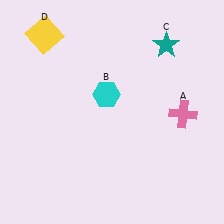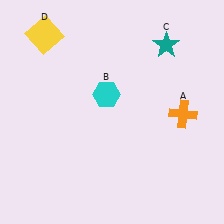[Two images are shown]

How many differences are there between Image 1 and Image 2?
There is 1 difference between the two images.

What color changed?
The cross (A) changed from pink in Image 1 to orange in Image 2.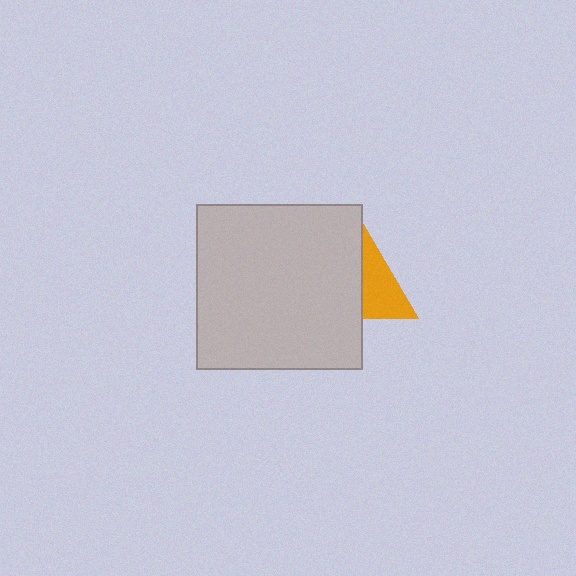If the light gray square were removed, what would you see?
You would see the complete orange triangle.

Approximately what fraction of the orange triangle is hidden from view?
Roughly 50% of the orange triangle is hidden behind the light gray square.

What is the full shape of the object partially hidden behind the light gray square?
The partially hidden object is an orange triangle.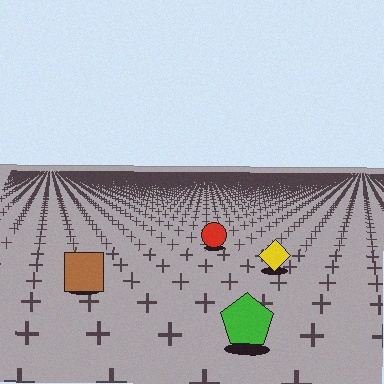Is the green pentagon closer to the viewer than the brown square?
Yes. The green pentagon is closer — you can tell from the texture gradient: the ground texture is coarser near it.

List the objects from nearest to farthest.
From nearest to farthest: the green pentagon, the brown square, the yellow diamond, the red circle.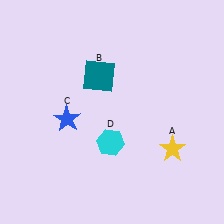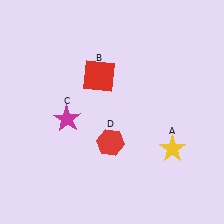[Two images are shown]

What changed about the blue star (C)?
In Image 1, C is blue. In Image 2, it changed to magenta.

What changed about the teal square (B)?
In Image 1, B is teal. In Image 2, it changed to red.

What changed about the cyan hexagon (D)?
In Image 1, D is cyan. In Image 2, it changed to red.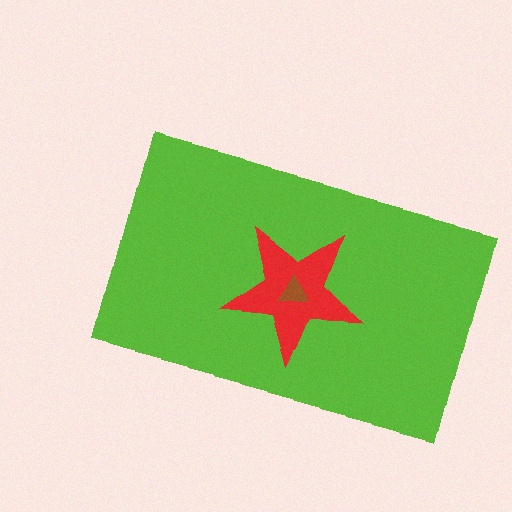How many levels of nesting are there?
3.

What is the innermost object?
The brown triangle.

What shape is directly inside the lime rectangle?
The red star.